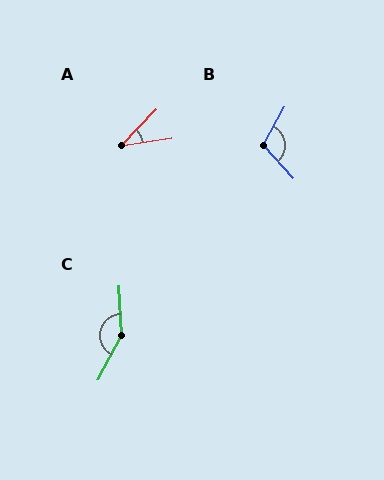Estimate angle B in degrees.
Approximately 109 degrees.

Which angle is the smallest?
A, at approximately 37 degrees.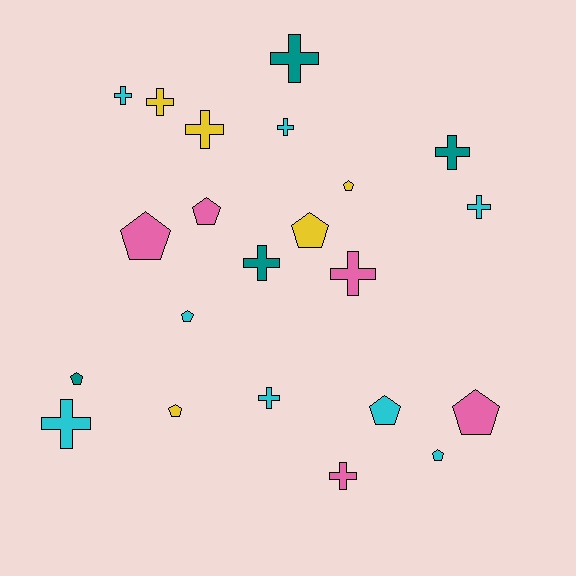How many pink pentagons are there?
There are 3 pink pentagons.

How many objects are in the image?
There are 22 objects.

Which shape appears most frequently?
Cross, with 12 objects.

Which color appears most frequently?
Cyan, with 8 objects.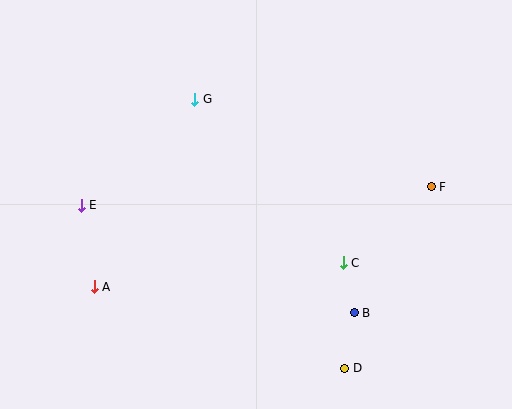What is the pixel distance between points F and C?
The distance between F and C is 116 pixels.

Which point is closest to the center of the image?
Point C at (343, 263) is closest to the center.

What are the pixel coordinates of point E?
Point E is at (81, 205).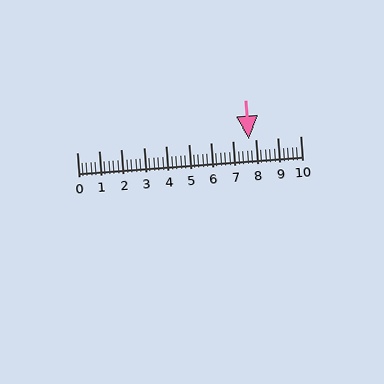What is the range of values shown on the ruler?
The ruler shows values from 0 to 10.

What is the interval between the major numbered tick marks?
The major tick marks are spaced 1 units apart.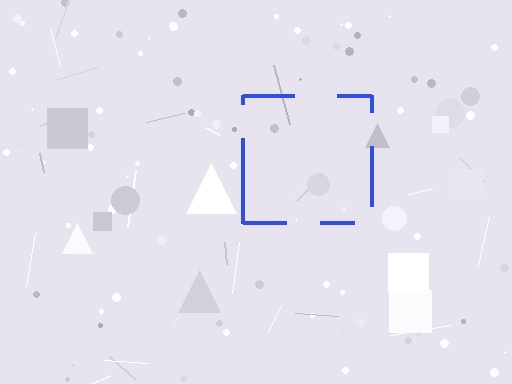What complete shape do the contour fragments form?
The contour fragments form a square.